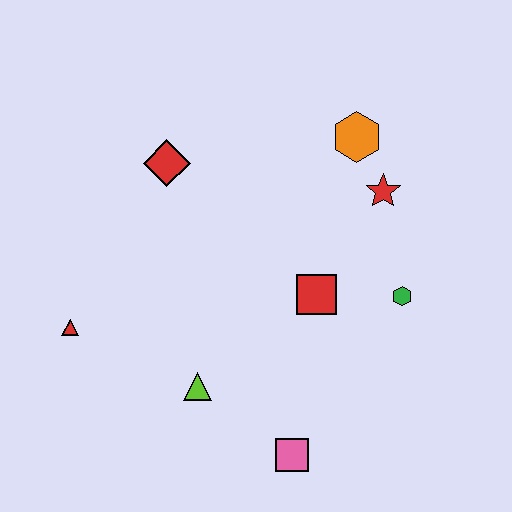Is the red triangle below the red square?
Yes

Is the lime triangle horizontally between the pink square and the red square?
No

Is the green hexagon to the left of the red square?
No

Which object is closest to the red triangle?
The lime triangle is closest to the red triangle.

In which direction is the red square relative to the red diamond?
The red square is to the right of the red diamond.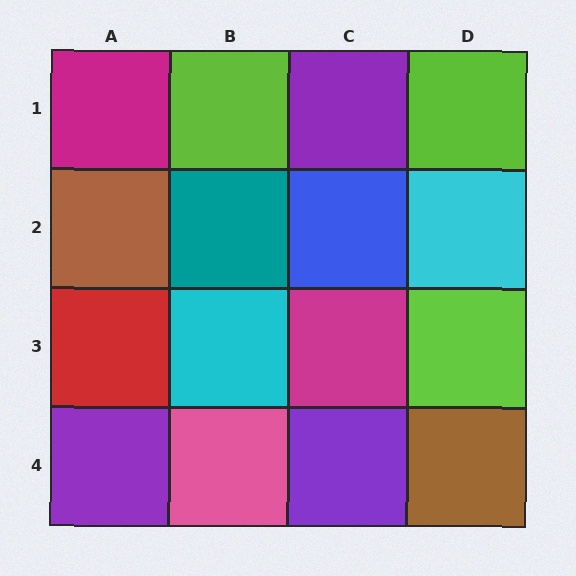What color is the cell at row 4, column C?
Purple.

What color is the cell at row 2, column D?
Cyan.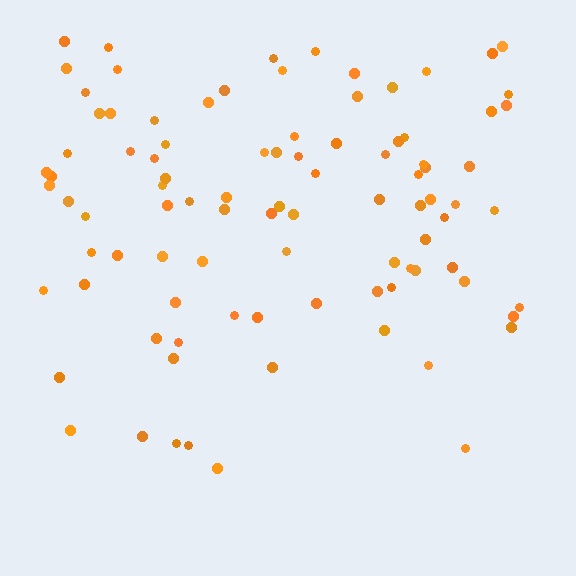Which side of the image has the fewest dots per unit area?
The bottom.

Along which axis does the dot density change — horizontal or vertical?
Vertical.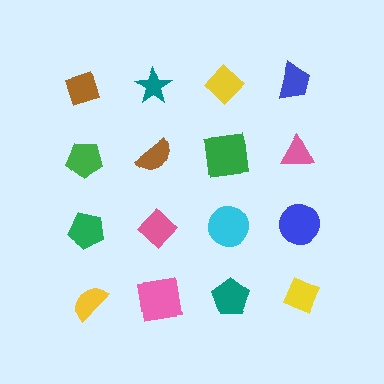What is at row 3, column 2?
A pink diamond.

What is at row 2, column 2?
A brown semicircle.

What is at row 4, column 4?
A yellow diamond.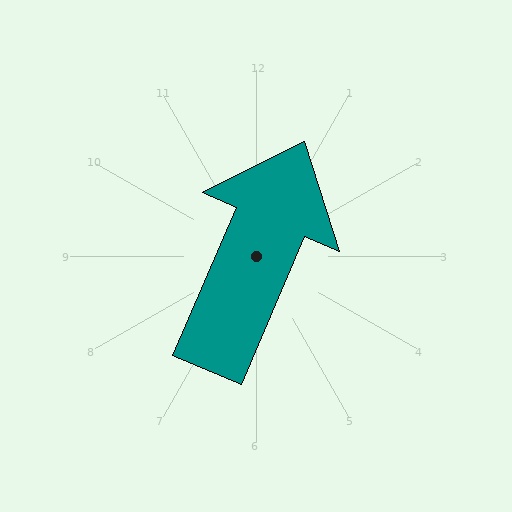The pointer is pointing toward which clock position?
Roughly 1 o'clock.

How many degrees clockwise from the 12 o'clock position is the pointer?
Approximately 23 degrees.